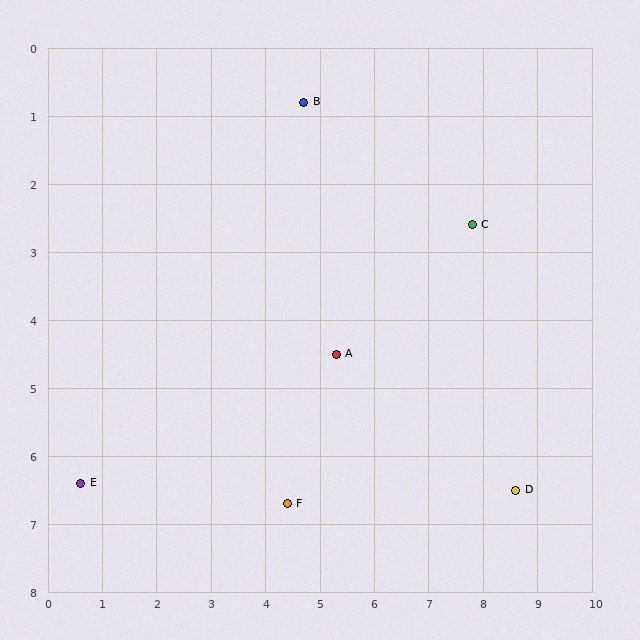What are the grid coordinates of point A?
Point A is at approximately (5.3, 4.5).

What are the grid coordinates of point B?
Point B is at approximately (4.7, 0.8).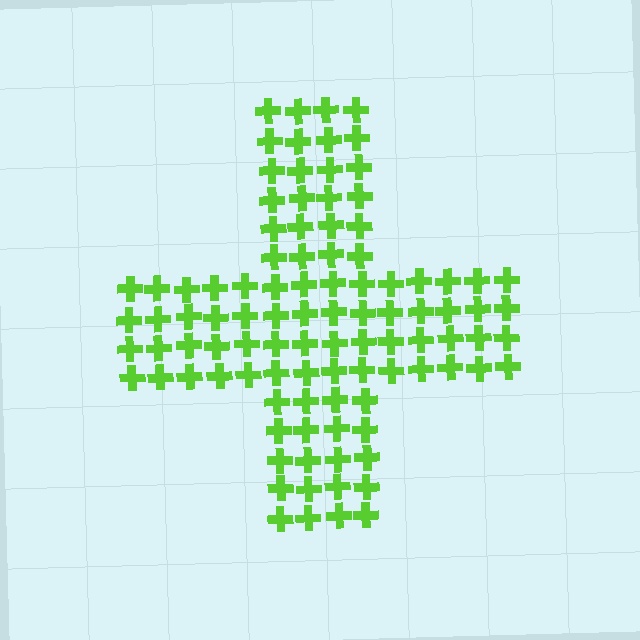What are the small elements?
The small elements are crosses.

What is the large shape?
The large shape is a cross.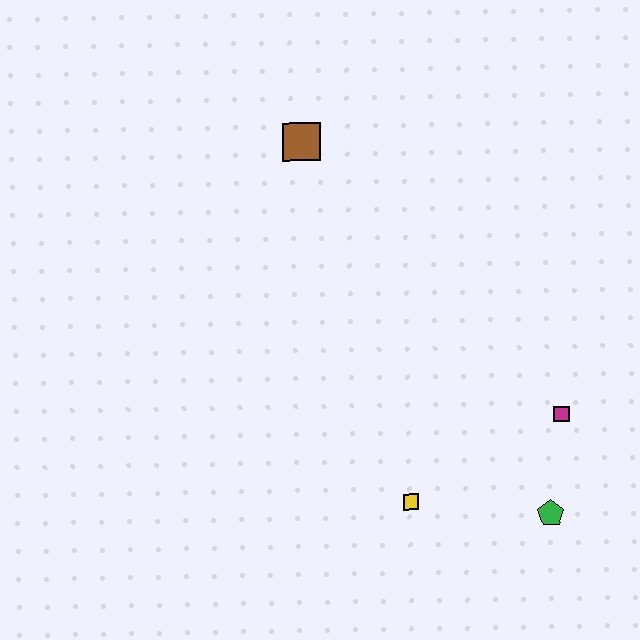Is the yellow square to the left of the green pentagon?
Yes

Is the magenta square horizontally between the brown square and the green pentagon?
No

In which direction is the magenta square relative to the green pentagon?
The magenta square is above the green pentagon.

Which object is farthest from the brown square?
The green pentagon is farthest from the brown square.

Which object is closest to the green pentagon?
The magenta square is closest to the green pentagon.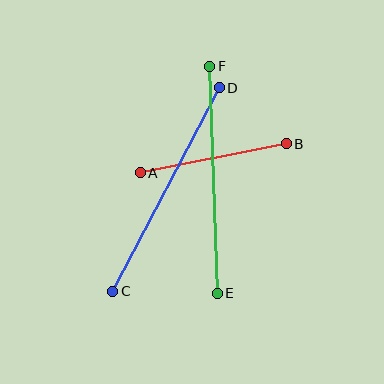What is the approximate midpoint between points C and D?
The midpoint is at approximately (166, 189) pixels.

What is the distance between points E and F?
The distance is approximately 227 pixels.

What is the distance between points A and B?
The distance is approximately 149 pixels.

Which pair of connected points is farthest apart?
Points C and D are farthest apart.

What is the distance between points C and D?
The distance is approximately 230 pixels.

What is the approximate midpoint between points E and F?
The midpoint is at approximately (213, 180) pixels.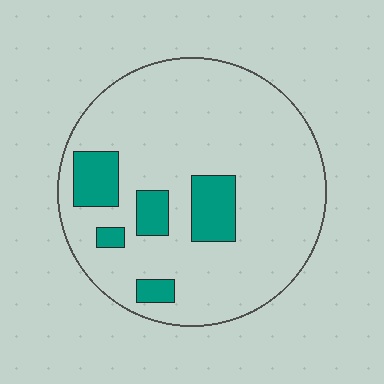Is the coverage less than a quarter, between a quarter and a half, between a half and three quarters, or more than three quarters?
Less than a quarter.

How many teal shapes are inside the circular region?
5.